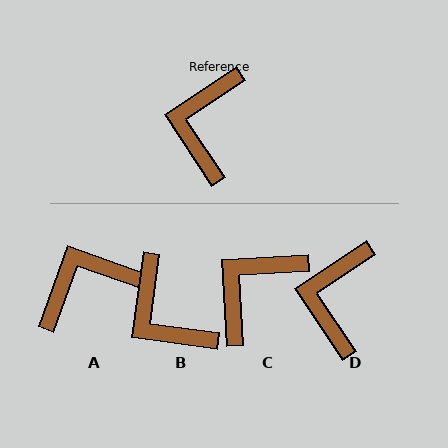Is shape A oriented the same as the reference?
No, it is off by about 53 degrees.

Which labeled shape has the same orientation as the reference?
D.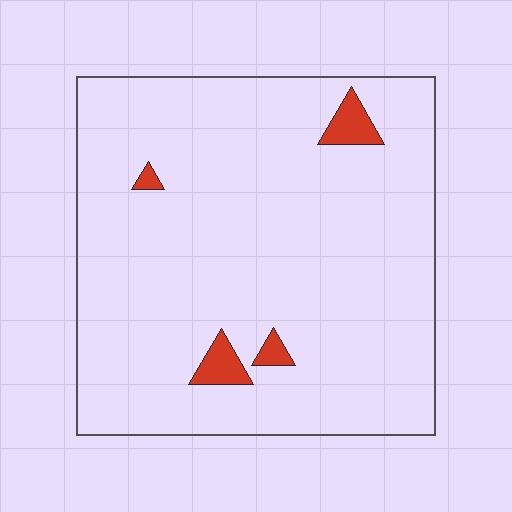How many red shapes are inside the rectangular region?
4.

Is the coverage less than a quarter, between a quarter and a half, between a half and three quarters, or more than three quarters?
Less than a quarter.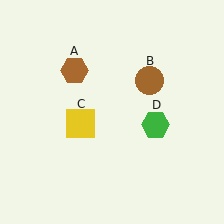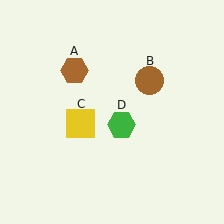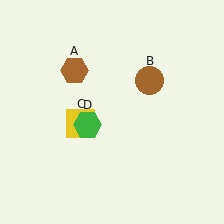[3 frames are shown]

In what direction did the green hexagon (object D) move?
The green hexagon (object D) moved left.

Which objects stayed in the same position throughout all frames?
Brown hexagon (object A) and brown circle (object B) and yellow square (object C) remained stationary.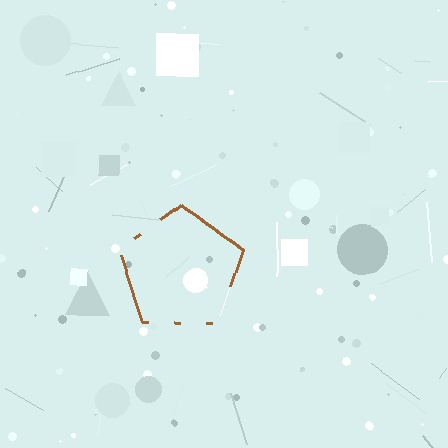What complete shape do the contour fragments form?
The contour fragments form a pentagon.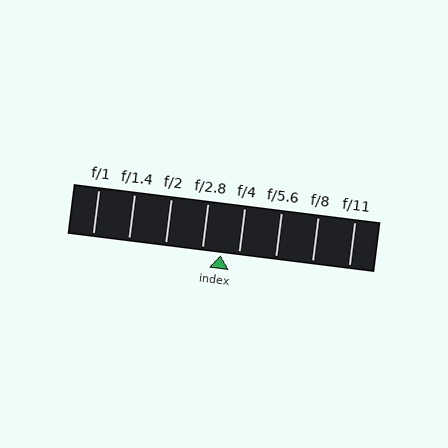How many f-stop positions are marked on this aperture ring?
There are 8 f-stop positions marked.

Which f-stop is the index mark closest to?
The index mark is closest to f/4.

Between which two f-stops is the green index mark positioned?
The index mark is between f/2.8 and f/4.